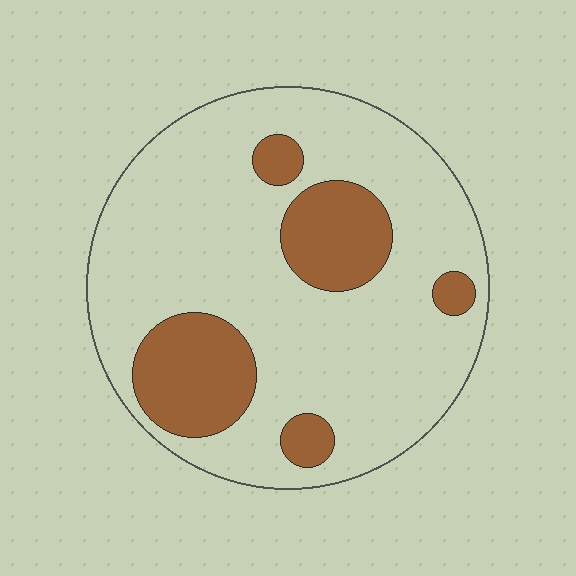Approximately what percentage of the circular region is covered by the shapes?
Approximately 20%.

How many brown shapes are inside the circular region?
5.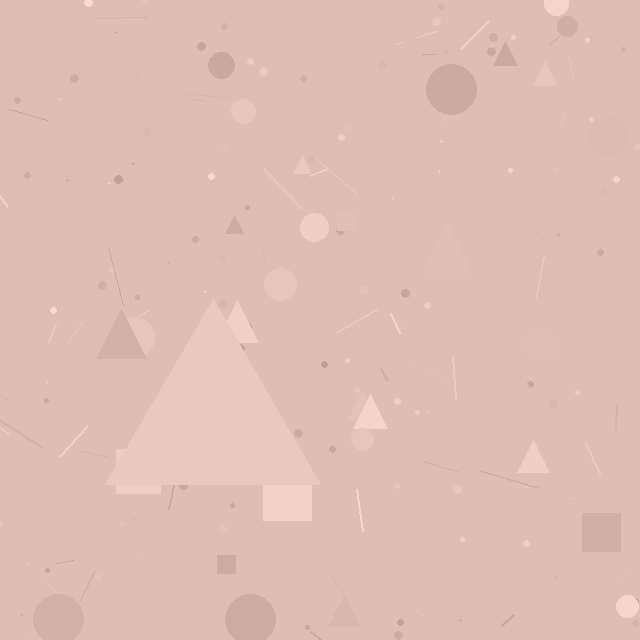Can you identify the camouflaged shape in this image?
The camouflaged shape is a triangle.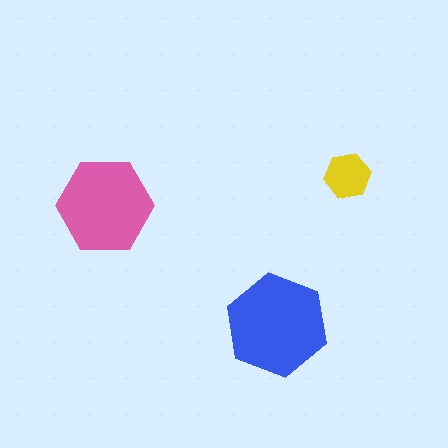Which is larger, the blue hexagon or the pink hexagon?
The blue one.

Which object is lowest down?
The blue hexagon is bottommost.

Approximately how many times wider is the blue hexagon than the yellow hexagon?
About 2 times wider.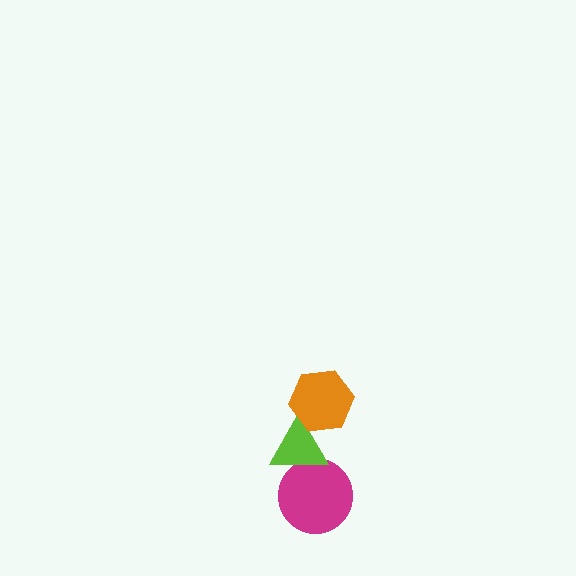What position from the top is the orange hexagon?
The orange hexagon is 1st from the top.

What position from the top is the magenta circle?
The magenta circle is 3rd from the top.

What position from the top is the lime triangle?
The lime triangle is 2nd from the top.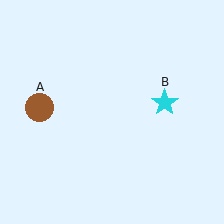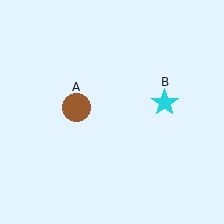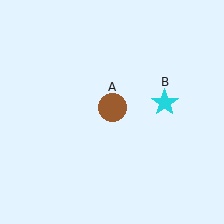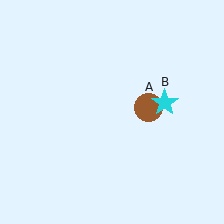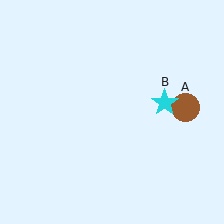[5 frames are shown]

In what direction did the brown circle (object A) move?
The brown circle (object A) moved right.